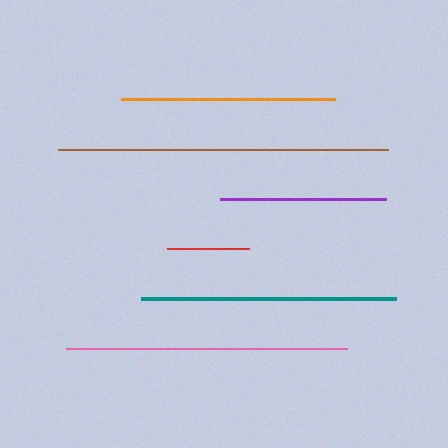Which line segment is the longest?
The brown line is the longest at approximately 330 pixels.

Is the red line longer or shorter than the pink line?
The pink line is longer than the red line.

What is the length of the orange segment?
The orange segment is approximately 215 pixels long.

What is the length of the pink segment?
The pink segment is approximately 281 pixels long.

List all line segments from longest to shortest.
From longest to shortest: brown, pink, teal, orange, purple, red.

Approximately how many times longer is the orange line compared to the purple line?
The orange line is approximately 1.3 times the length of the purple line.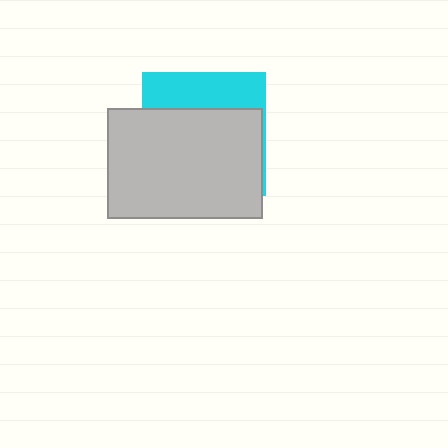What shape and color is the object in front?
The object in front is a light gray rectangle.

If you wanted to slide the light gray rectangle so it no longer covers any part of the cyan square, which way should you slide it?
Slide it down — that is the most direct way to separate the two shapes.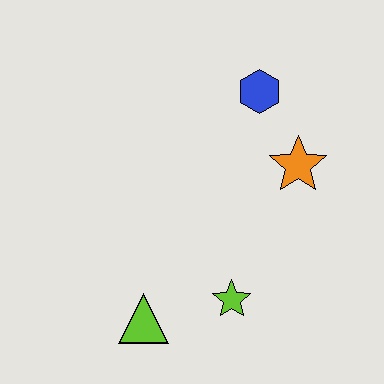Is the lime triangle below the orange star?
Yes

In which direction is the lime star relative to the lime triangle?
The lime star is to the right of the lime triangle.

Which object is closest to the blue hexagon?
The orange star is closest to the blue hexagon.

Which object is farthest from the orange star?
The lime triangle is farthest from the orange star.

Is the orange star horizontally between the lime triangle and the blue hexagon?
No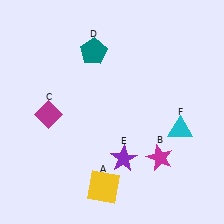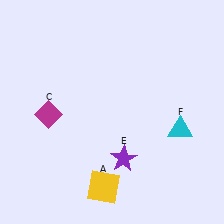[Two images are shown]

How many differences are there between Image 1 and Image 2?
There are 2 differences between the two images.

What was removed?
The teal pentagon (D), the magenta star (B) were removed in Image 2.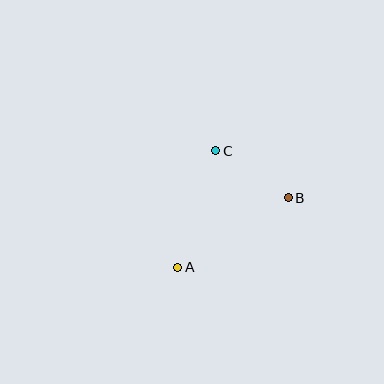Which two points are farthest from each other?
Points A and B are farthest from each other.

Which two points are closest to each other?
Points B and C are closest to each other.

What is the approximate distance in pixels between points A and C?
The distance between A and C is approximately 123 pixels.